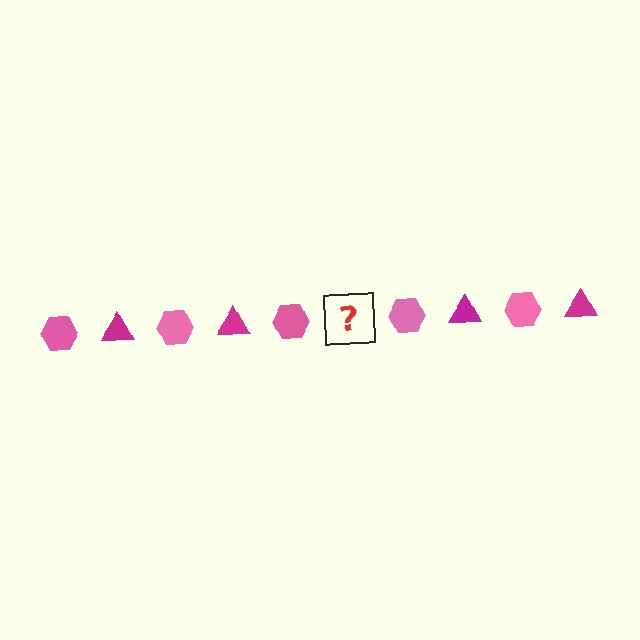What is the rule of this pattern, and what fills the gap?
The rule is that the pattern alternates between pink hexagon and magenta triangle. The gap should be filled with a magenta triangle.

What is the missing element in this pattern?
The missing element is a magenta triangle.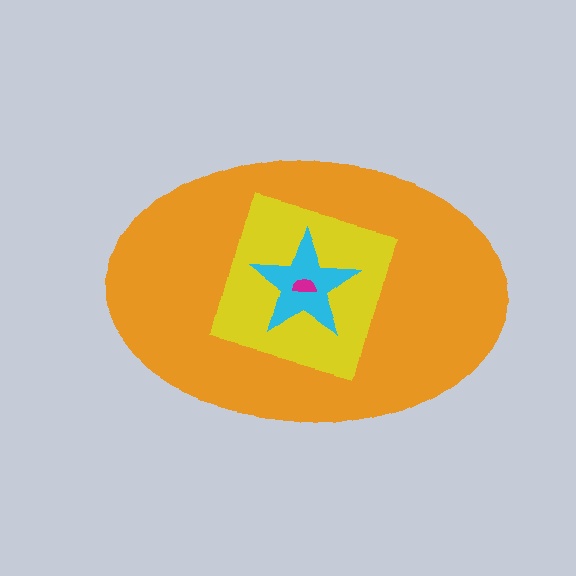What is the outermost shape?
The orange ellipse.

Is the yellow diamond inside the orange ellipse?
Yes.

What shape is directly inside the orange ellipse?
The yellow diamond.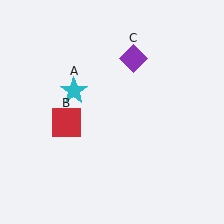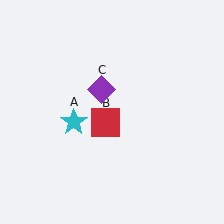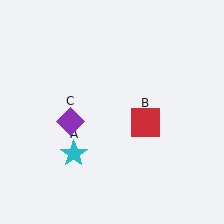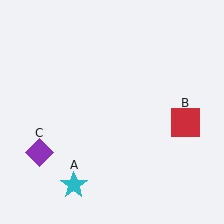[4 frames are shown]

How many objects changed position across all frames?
3 objects changed position: cyan star (object A), red square (object B), purple diamond (object C).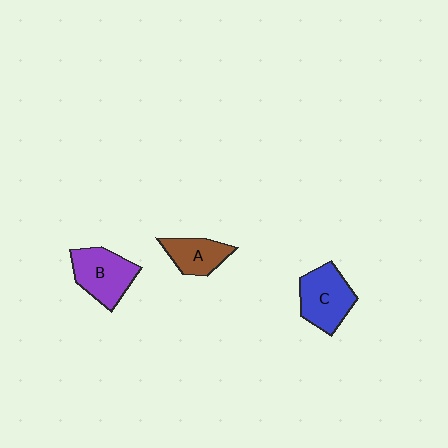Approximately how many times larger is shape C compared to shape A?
Approximately 1.4 times.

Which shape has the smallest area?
Shape A (brown).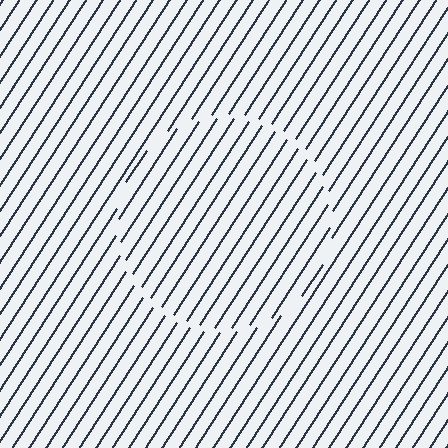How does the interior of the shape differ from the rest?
The interior of the shape contains the same grating, shifted by half a period — the contour is defined by the phase discontinuity where line-ends from the inner and outer gratings abut.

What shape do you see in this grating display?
An illusory circle. The interior of the shape contains the same grating, shifted by half a period — the contour is defined by the phase discontinuity where line-ends from the inner and outer gratings abut.